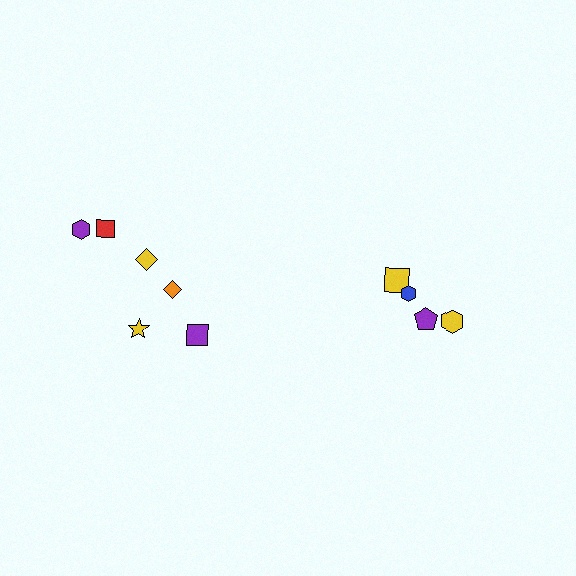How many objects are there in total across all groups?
There are 10 objects.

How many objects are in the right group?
There are 4 objects.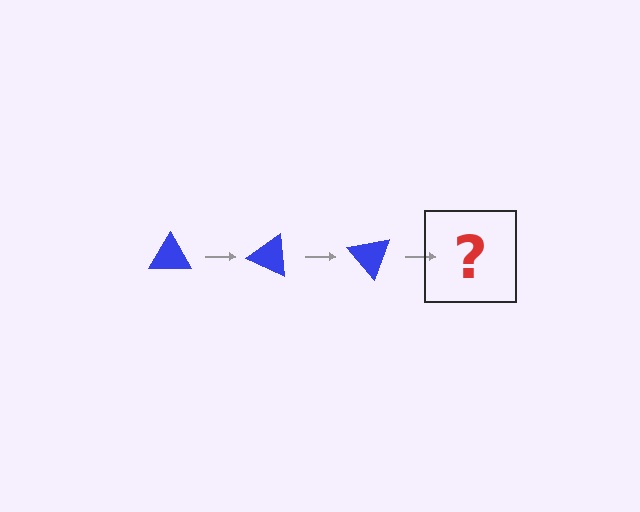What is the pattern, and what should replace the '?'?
The pattern is that the triangle rotates 25 degrees each step. The '?' should be a blue triangle rotated 75 degrees.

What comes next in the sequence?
The next element should be a blue triangle rotated 75 degrees.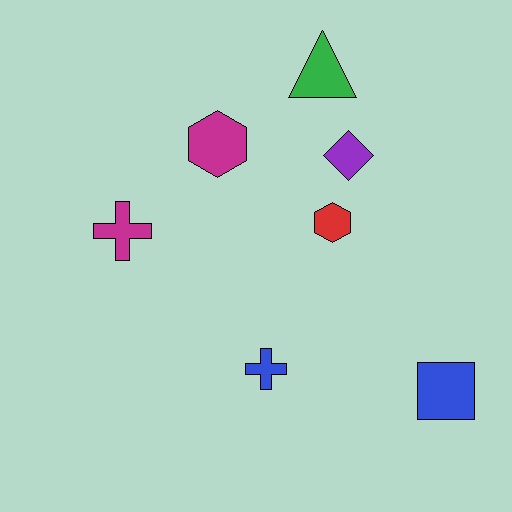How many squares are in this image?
There is 1 square.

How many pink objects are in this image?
There are no pink objects.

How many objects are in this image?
There are 7 objects.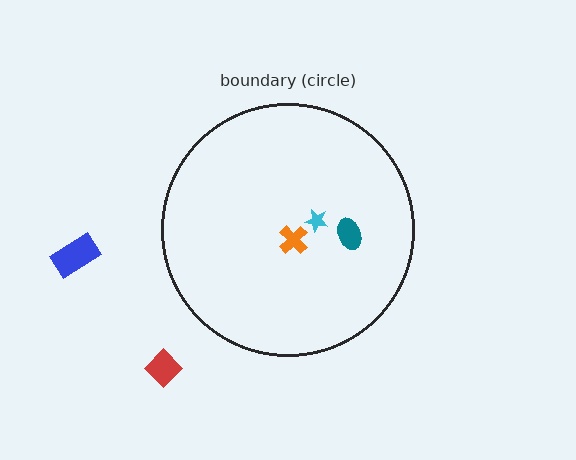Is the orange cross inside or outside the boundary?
Inside.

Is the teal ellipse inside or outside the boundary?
Inside.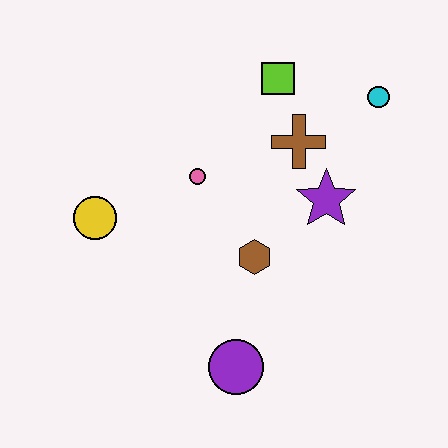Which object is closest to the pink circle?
The brown hexagon is closest to the pink circle.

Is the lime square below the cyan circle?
No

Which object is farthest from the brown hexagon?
The cyan circle is farthest from the brown hexagon.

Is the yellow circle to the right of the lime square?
No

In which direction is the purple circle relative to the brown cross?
The purple circle is below the brown cross.